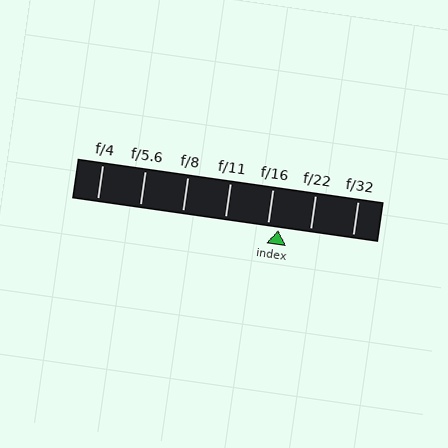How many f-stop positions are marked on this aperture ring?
There are 7 f-stop positions marked.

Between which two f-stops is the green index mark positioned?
The index mark is between f/16 and f/22.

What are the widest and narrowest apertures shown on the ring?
The widest aperture shown is f/4 and the narrowest is f/32.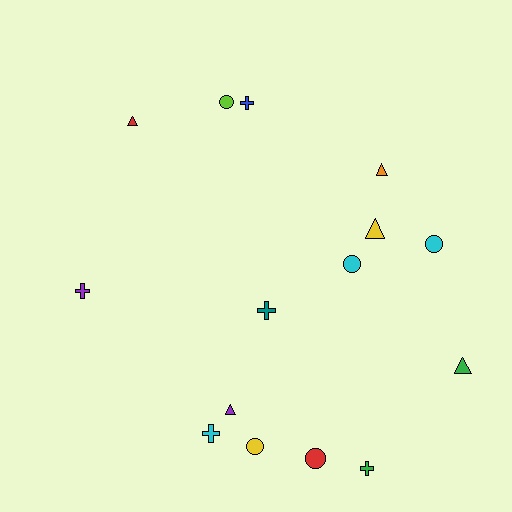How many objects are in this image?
There are 15 objects.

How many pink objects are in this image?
There are no pink objects.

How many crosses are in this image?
There are 5 crosses.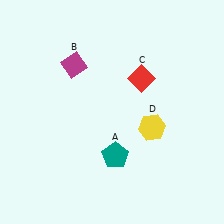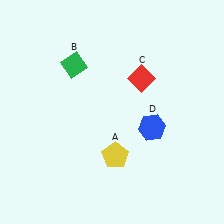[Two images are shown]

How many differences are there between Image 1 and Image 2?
There are 3 differences between the two images.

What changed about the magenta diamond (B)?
In Image 1, B is magenta. In Image 2, it changed to green.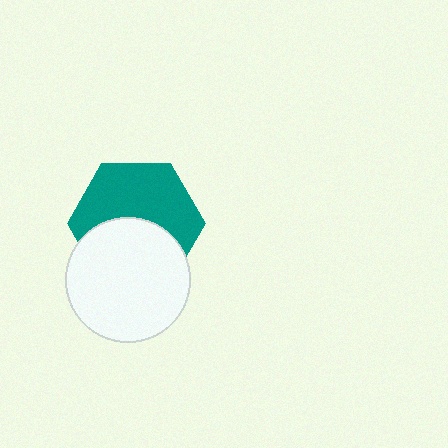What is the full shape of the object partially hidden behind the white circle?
The partially hidden object is a teal hexagon.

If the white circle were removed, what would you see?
You would see the complete teal hexagon.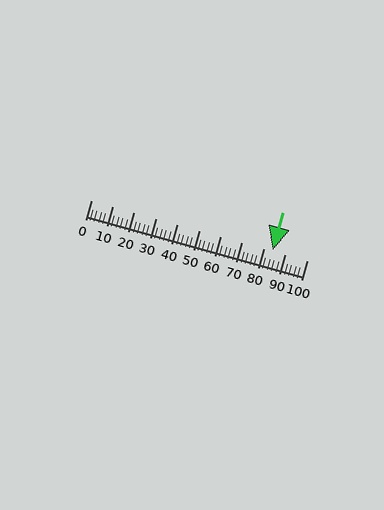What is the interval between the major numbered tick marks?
The major tick marks are spaced 10 units apart.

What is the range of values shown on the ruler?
The ruler shows values from 0 to 100.